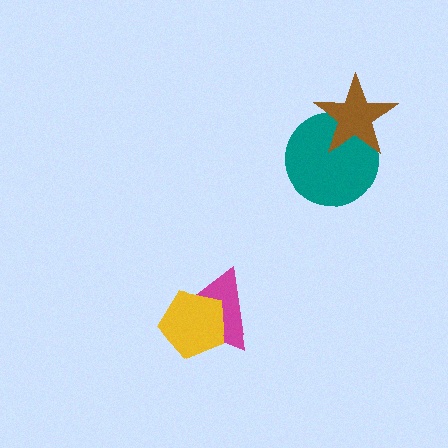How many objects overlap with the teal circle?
1 object overlaps with the teal circle.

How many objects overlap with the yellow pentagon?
1 object overlaps with the yellow pentagon.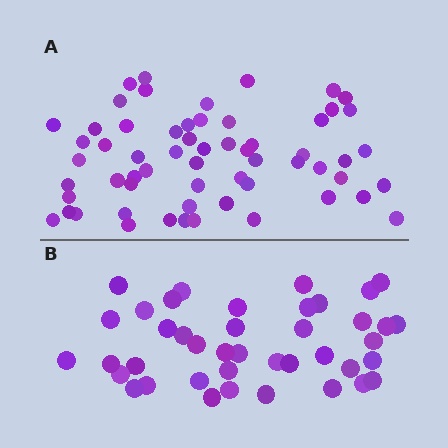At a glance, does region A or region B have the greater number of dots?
Region A (the top region) has more dots.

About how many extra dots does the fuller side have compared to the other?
Region A has approximately 20 more dots than region B.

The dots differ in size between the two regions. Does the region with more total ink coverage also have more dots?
No. Region B has more total ink coverage because its dots are larger, but region A actually contains more individual dots. Total area can be misleading — the number of items is what matters here.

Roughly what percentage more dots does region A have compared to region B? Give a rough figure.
About 45% more.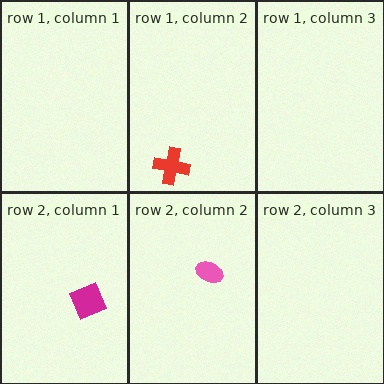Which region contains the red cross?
The row 1, column 2 region.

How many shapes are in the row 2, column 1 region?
1.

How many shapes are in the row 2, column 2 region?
1.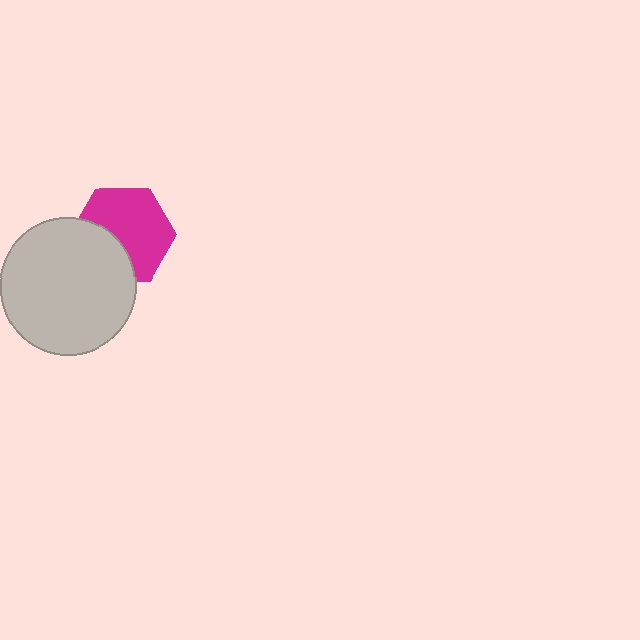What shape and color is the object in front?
The object in front is a light gray circle.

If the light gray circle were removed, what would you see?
You would see the complete magenta hexagon.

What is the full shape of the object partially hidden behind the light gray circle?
The partially hidden object is a magenta hexagon.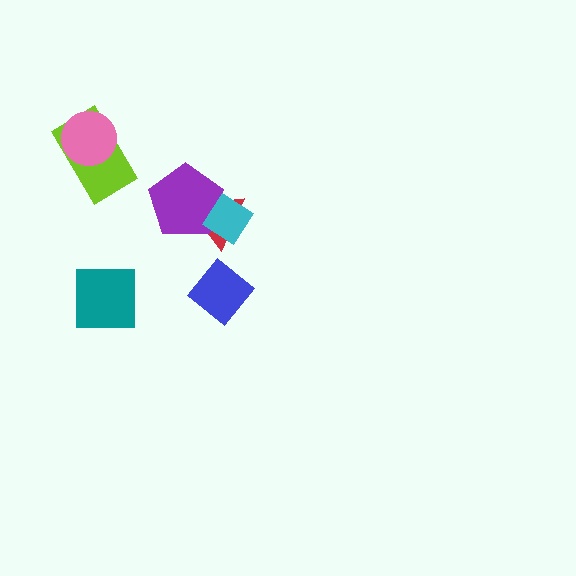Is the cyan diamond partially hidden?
No, no other shape covers it.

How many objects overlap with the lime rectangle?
1 object overlaps with the lime rectangle.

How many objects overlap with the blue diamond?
0 objects overlap with the blue diamond.